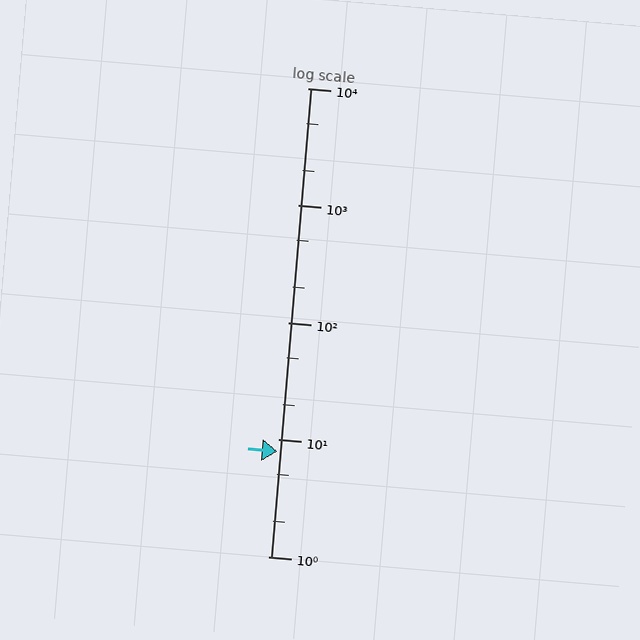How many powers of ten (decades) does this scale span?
The scale spans 4 decades, from 1 to 10000.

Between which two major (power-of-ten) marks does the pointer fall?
The pointer is between 1 and 10.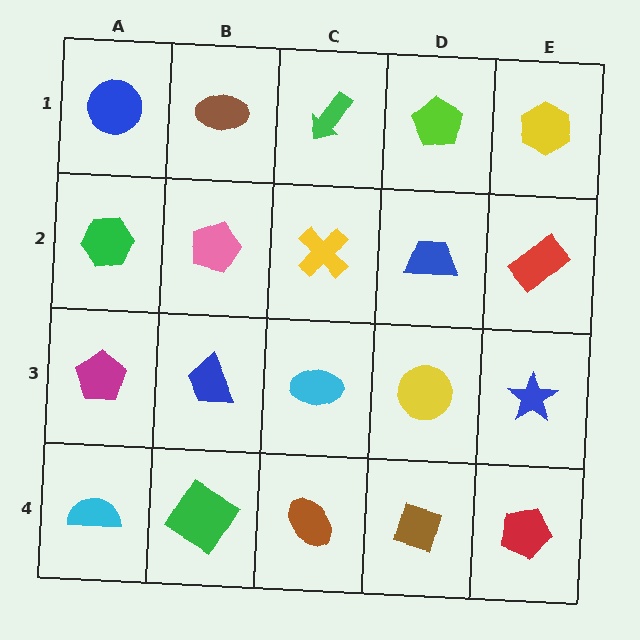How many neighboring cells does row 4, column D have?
3.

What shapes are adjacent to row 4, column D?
A yellow circle (row 3, column D), a brown ellipse (row 4, column C), a red pentagon (row 4, column E).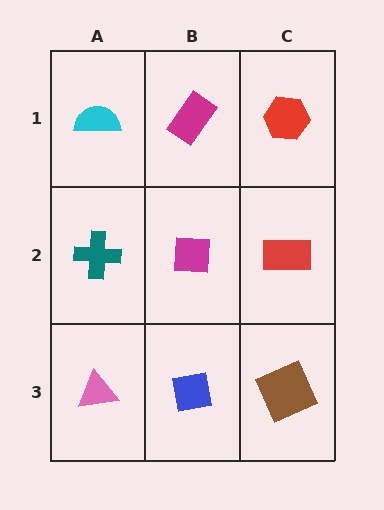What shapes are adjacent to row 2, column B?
A magenta rectangle (row 1, column B), a blue square (row 3, column B), a teal cross (row 2, column A), a red rectangle (row 2, column C).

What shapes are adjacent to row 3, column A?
A teal cross (row 2, column A), a blue square (row 3, column B).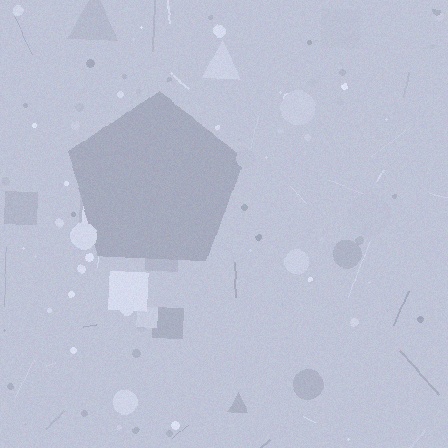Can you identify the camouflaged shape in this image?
The camouflaged shape is a pentagon.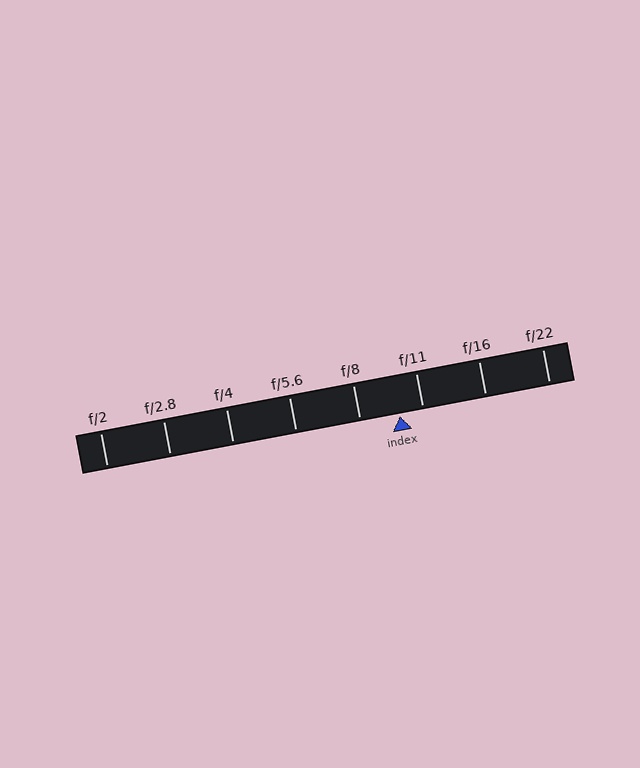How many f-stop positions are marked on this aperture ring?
There are 8 f-stop positions marked.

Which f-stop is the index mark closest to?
The index mark is closest to f/11.